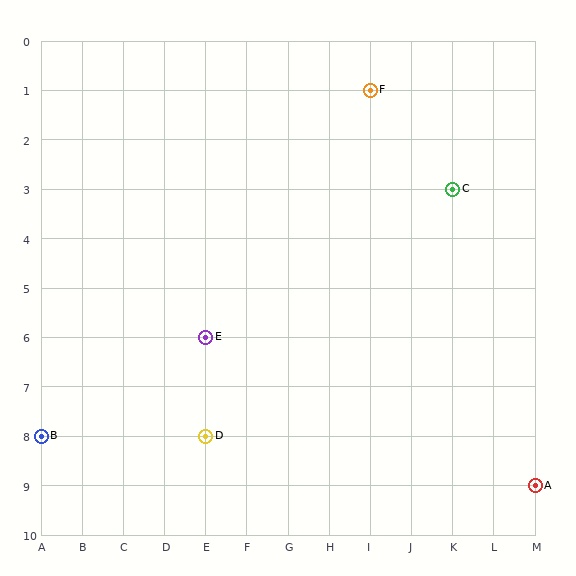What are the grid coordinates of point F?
Point F is at grid coordinates (I, 1).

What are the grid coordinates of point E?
Point E is at grid coordinates (E, 6).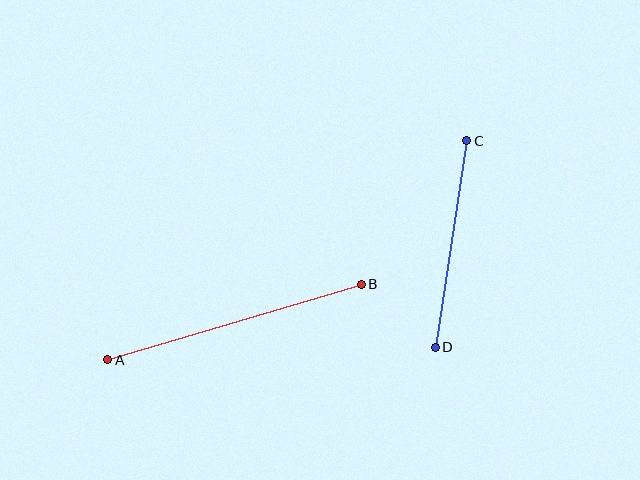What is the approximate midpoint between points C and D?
The midpoint is at approximately (451, 244) pixels.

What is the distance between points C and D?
The distance is approximately 209 pixels.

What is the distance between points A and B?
The distance is approximately 264 pixels.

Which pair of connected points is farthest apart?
Points A and B are farthest apart.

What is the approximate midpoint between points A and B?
The midpoint is at approximately (234, 322) pixels.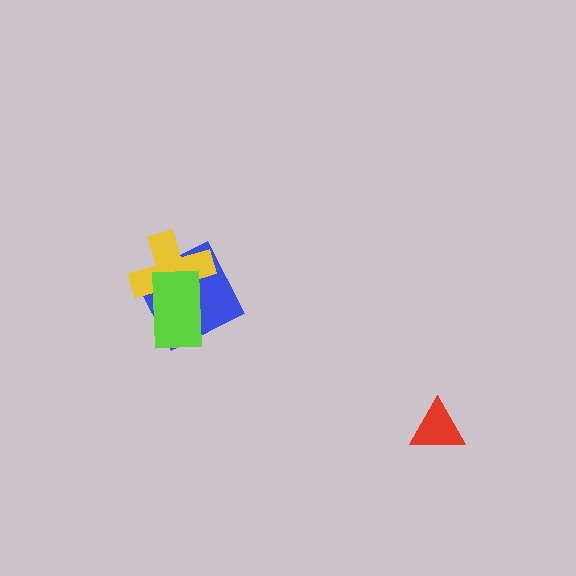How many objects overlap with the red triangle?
0 objects overlap with the red triangle.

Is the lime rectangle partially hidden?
No, no other shape covers it.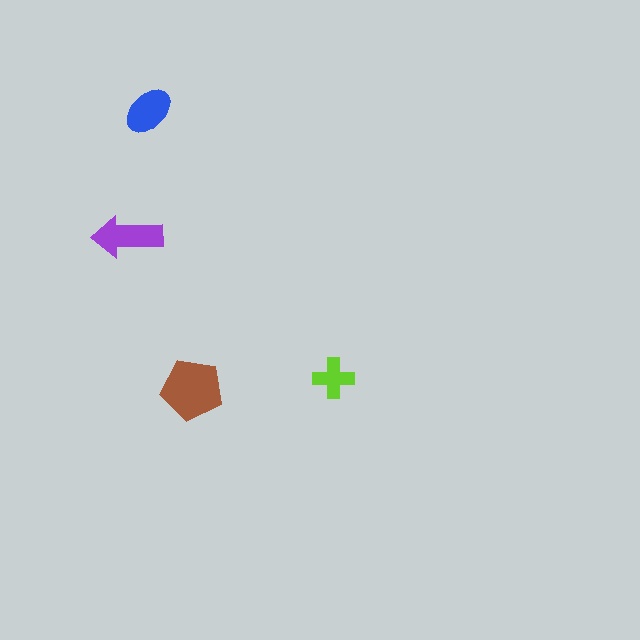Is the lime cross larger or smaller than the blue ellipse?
Smaller.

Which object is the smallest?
The lime cross.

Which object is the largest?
The brown pentagon.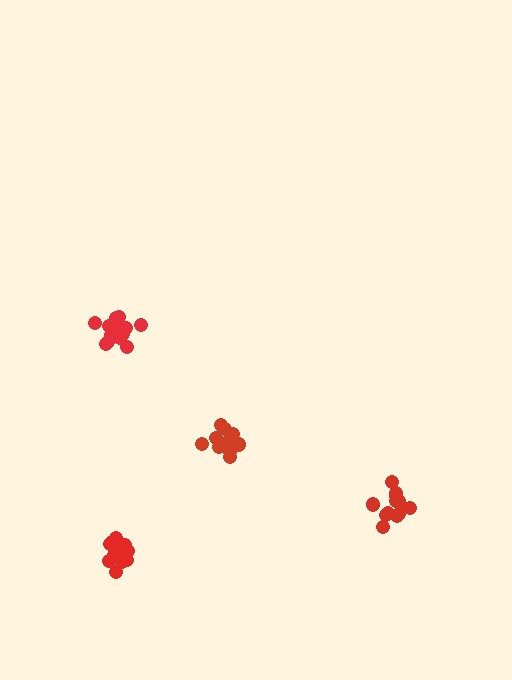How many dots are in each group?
Group 1: 12 dots, Group 2: 17 dots, Group 3: 13 dots, Group 4: 12 dots (54 total).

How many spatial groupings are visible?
There are 4 spatial groupings.